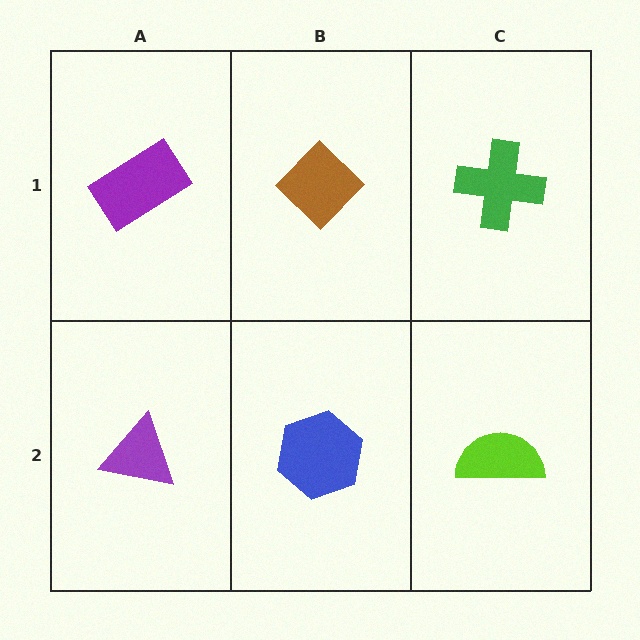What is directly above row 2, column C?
A green cross.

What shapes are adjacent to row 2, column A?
A purple rectangle (row 1, column A), a blue hexagon (row 2, column B).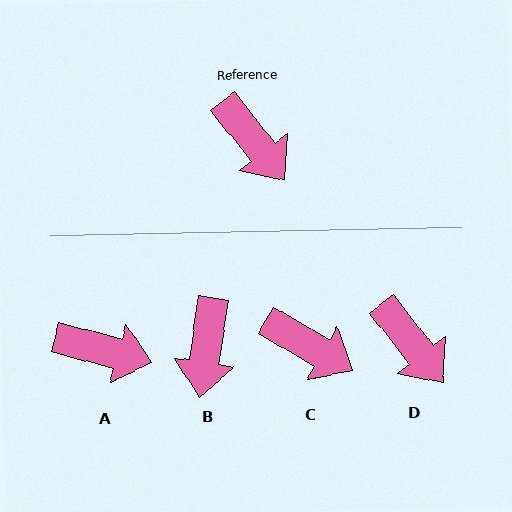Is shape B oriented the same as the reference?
No, it is off by about 47 degrees.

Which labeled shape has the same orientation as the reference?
D.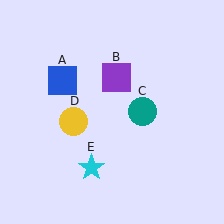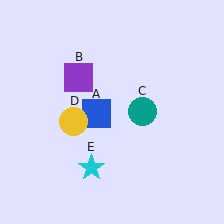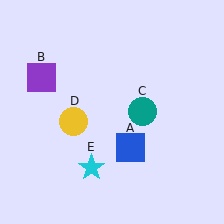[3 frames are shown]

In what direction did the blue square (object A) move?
The blue square (object A) moved down and to the right.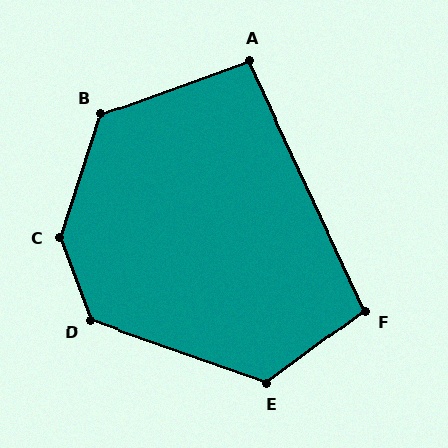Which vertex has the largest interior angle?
C, at approximately 141 degrees.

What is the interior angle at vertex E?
Approximately 124 degrees (obtuse).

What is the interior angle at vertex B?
Approximately 128 degrees (obtuse).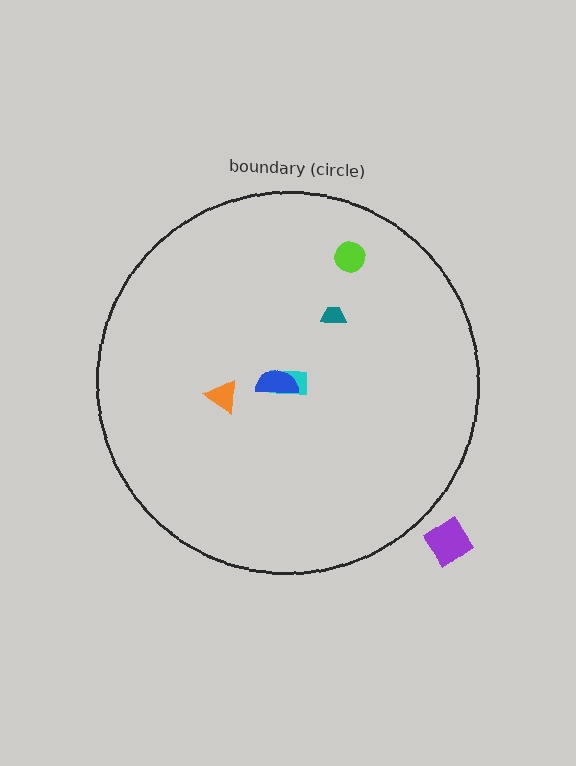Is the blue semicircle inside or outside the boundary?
Inside.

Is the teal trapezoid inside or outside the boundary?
Inside.